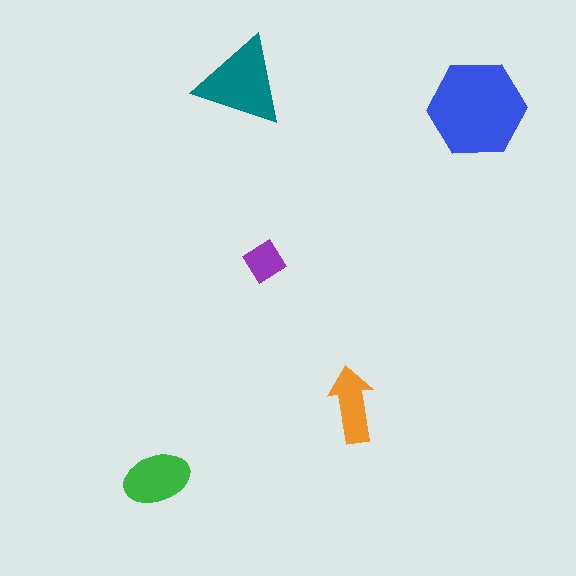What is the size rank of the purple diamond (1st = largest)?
5th.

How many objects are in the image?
There are 5 objects in the image.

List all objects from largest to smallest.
The blue hexagon, the teal triangle, the green ellipse, the orange arrow, the purple diamond.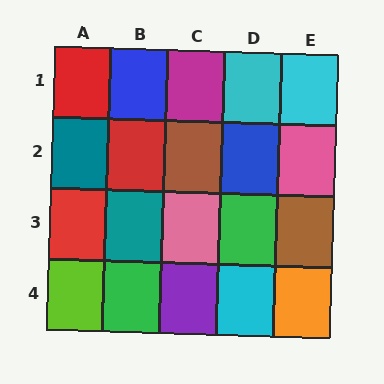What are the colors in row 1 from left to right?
Red, blue, magenta, cyan, cyan.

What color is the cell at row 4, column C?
Purple.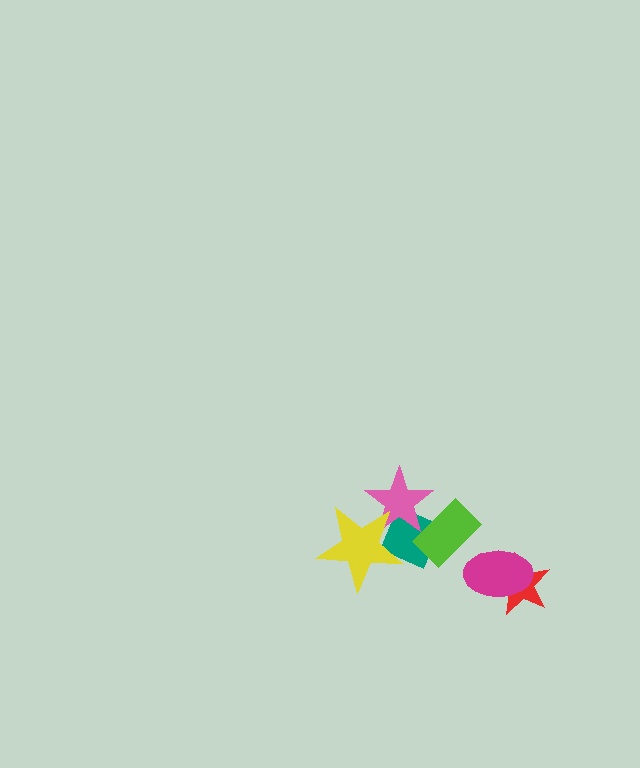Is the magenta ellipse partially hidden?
No, no other shape covers it.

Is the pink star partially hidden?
Yes, it is partially covered by another shape.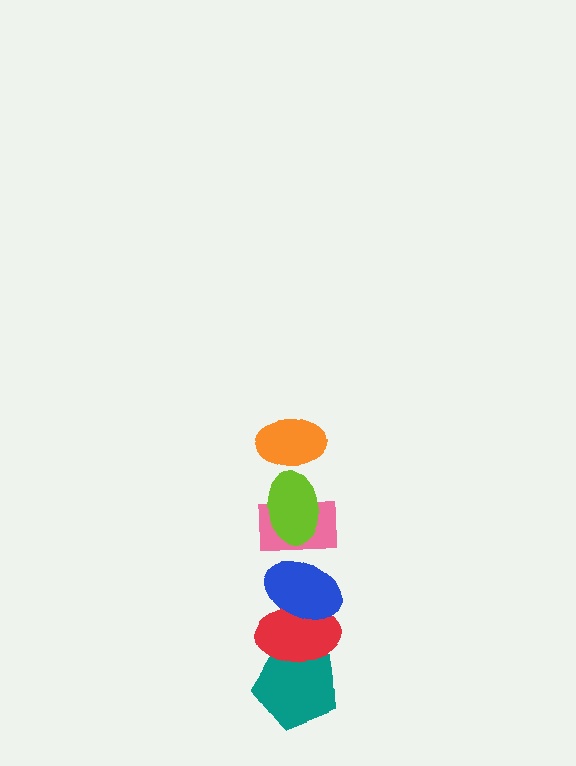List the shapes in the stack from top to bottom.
From top to bottom: the orange ellipse, the lime ellipse, the pink rectangle, the blue ellipse, the red ellipse, the teal pentagon.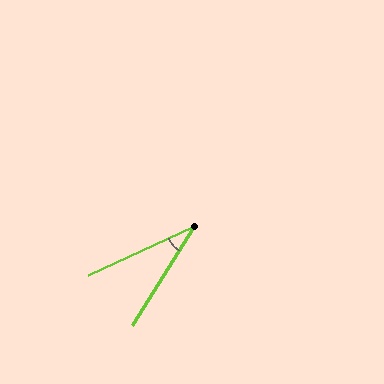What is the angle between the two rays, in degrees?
Approximately 33 degrees.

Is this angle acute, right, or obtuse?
It is acute.